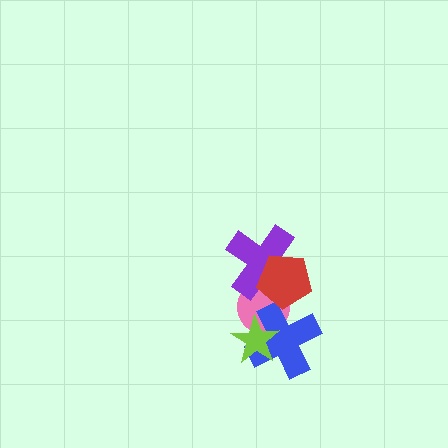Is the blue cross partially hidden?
Yes, it is partially covered by another shape.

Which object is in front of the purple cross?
The red pentagon is in front of the purple cross.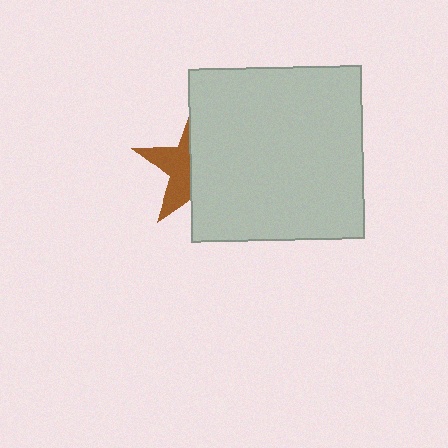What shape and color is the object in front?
The object in front is a light gray square.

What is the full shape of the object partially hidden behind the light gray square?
The partially hidden object is a brown star.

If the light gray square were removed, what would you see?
You would see the complete brown star.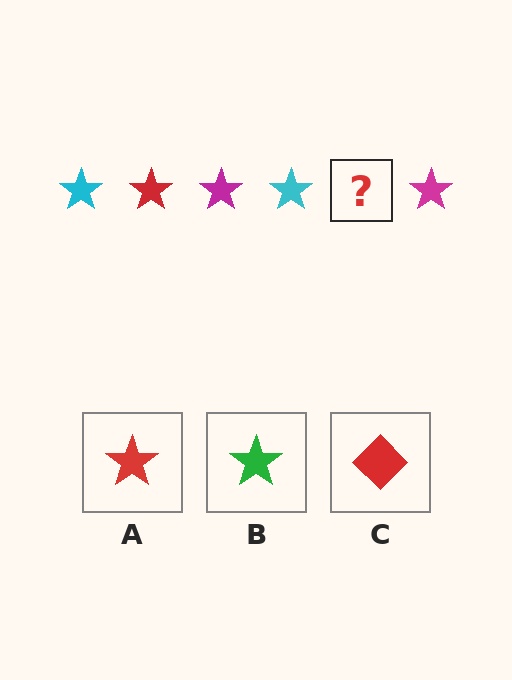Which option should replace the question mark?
Option A.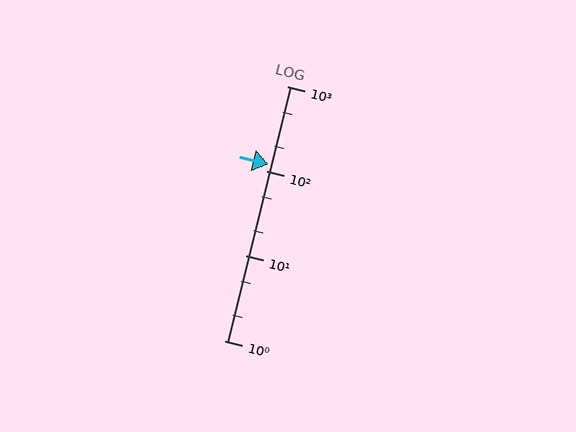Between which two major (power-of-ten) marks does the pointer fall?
The pointer is between 100 and 1000.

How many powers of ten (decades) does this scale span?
The scale spans 3 decades, from 1 to 1000.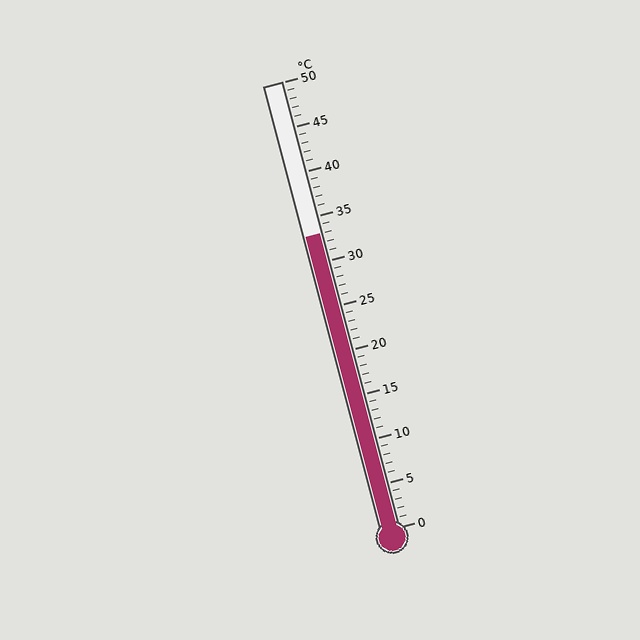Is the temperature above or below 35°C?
The temperature is below 35°C.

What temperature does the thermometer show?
The thermometer shows approximately 33°C.